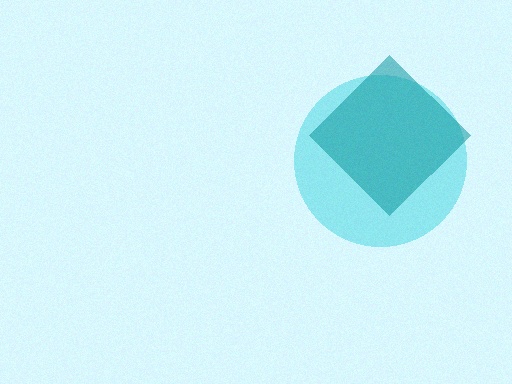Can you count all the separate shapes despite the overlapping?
Yes, there are 2 separate shapes.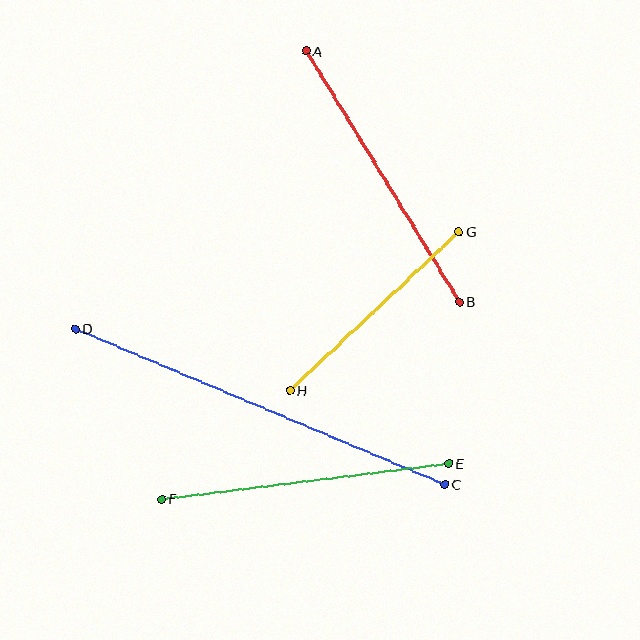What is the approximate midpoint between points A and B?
The midpoint is at approximately (382, 176) pixels.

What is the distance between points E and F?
The distance is approximately 289 pixels.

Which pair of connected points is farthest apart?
Points C and D are farthest apart.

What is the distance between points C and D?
The distance is approximately 400 pixels.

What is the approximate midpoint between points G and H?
The midpoint is at approximately (374, 311) pixels.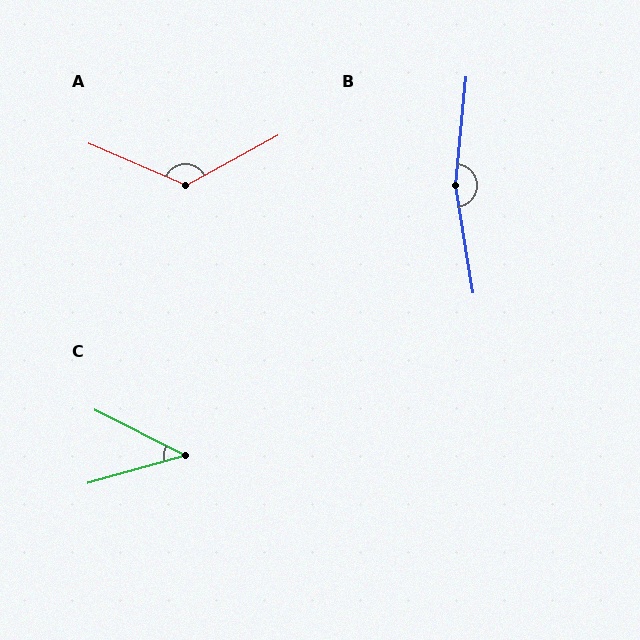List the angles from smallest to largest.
C (43°), A (128°), B (166°).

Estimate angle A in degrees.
Approximately 128 degrees.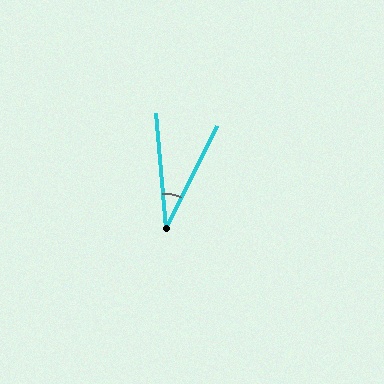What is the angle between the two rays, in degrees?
Approximately 31 degrees.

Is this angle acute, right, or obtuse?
It is acute.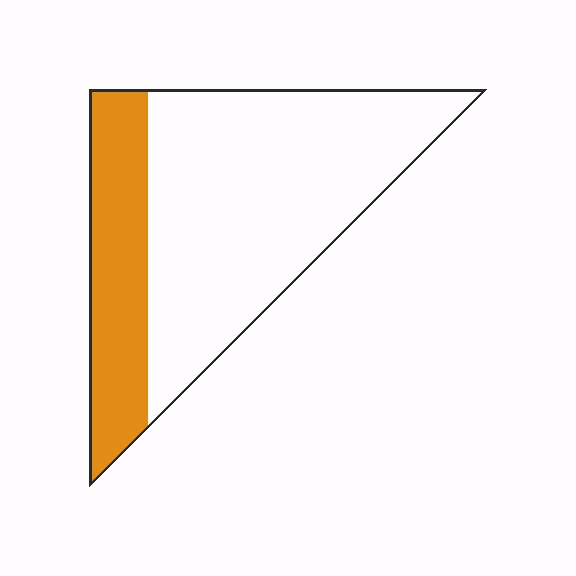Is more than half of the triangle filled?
No.